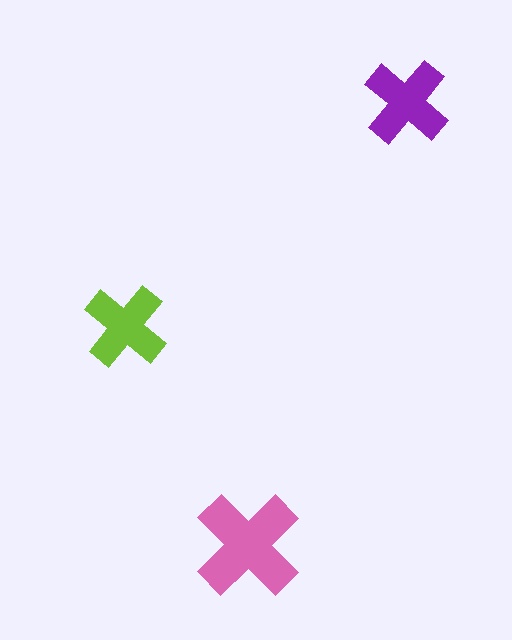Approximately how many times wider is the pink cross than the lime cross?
About 1.5 times wider.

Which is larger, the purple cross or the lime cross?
The purple one.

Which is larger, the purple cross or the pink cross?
The pink one.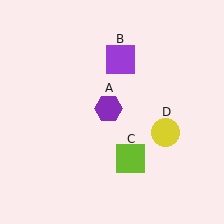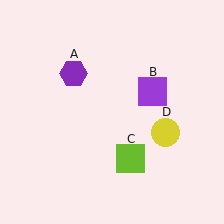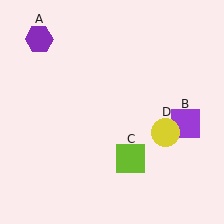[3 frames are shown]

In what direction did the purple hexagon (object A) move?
The purple hexagon (object A) moved up and to the left.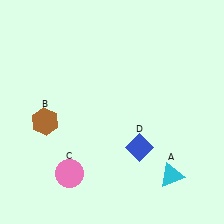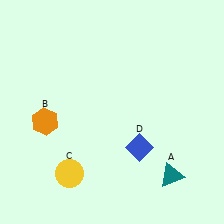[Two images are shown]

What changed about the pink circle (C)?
In Image 1, C is pink. In Image 2, it changed to yellow.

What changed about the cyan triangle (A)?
In Image 1, A is cyan. In Image 2, it changed to teal.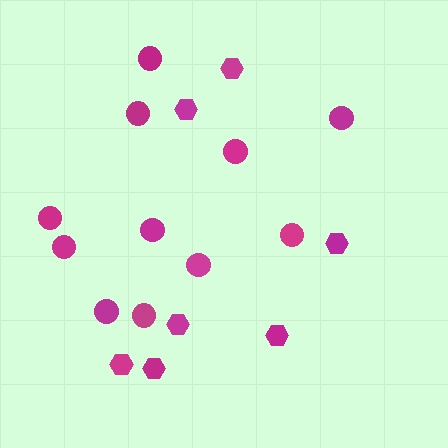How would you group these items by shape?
There are 2 groups: one group of hexagons (7) and one group of circles (11).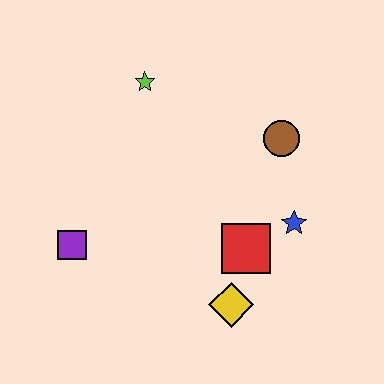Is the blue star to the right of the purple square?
Yes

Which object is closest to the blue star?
The red square is closest to the blue star.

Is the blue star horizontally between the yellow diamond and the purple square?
No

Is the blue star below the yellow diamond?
No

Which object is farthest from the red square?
The lime star is farthest from the red square.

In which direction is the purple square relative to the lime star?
The purple square is below the lime star.